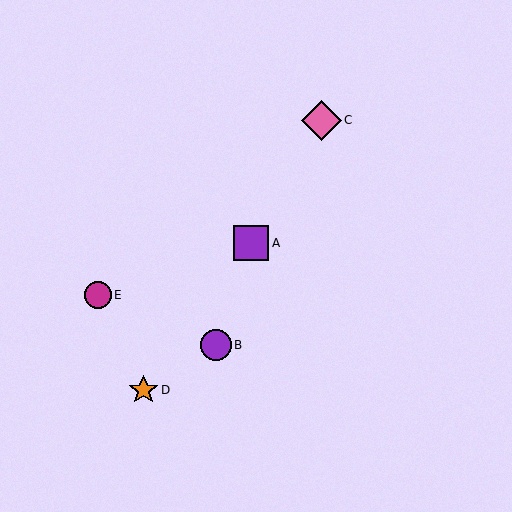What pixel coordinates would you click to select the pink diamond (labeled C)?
Click at (322, 120) to select the pink diamond C.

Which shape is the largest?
The pink diamond (labeled C) is the largest.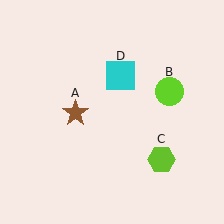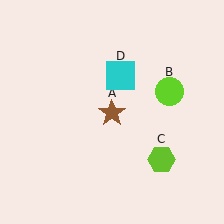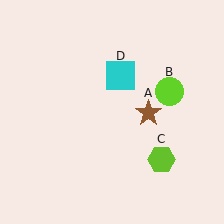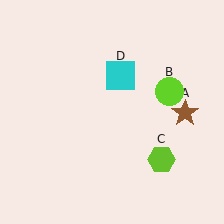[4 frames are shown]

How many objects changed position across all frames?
1 object changed position: brown star (object A).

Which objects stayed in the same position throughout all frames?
Lime circle (object B) and lime hexagon (object C) and cyan square (object D) remained stationary.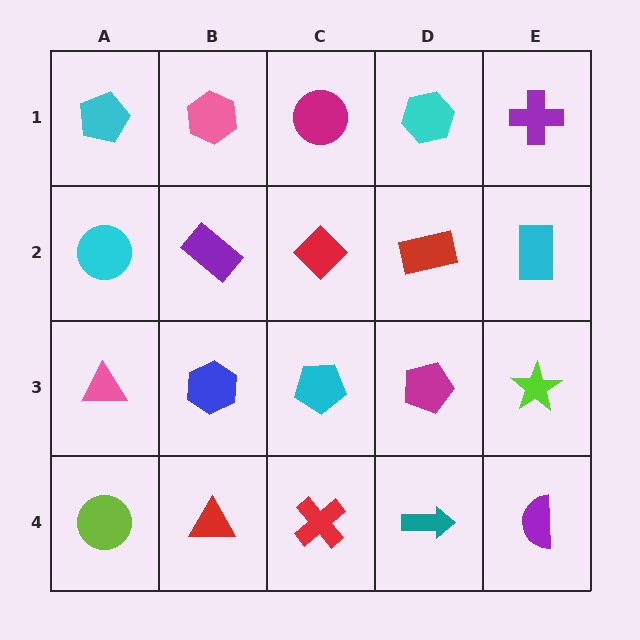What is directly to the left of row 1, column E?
A cyan hexagon.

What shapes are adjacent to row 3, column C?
A red diamond (row 2, column C), a red cross (row 4, column C), a blue hexagon (row 3, column B), a magenta pentagon (row 3, column D).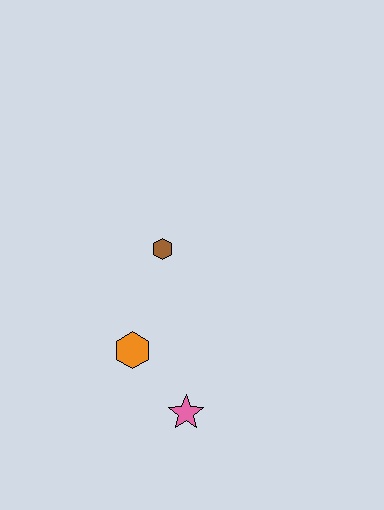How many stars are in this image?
There is 1 star.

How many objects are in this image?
There are 3 objects.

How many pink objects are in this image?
There is 1 pink object.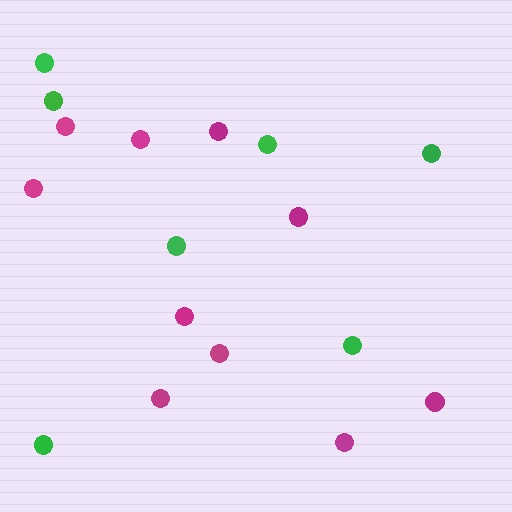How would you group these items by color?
There are 2 groups: one group of green circles (7) and one group of magenta circles (10).